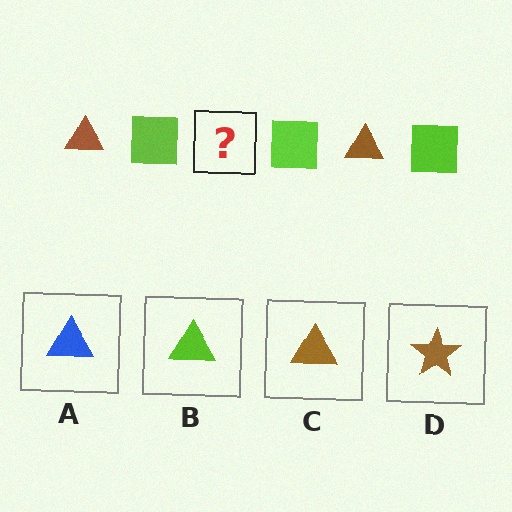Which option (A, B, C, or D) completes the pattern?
C.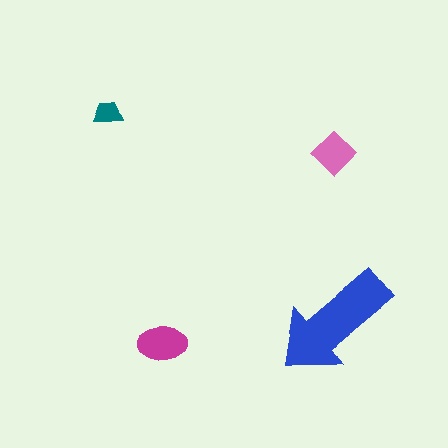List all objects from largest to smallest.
The blue arrow, the magenta ellipse, the pink diamond, the teal trapezoid.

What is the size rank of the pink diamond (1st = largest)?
3rd.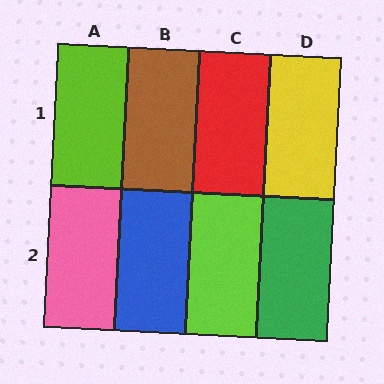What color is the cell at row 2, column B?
Blue.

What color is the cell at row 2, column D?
Green.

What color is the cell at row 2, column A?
Pink.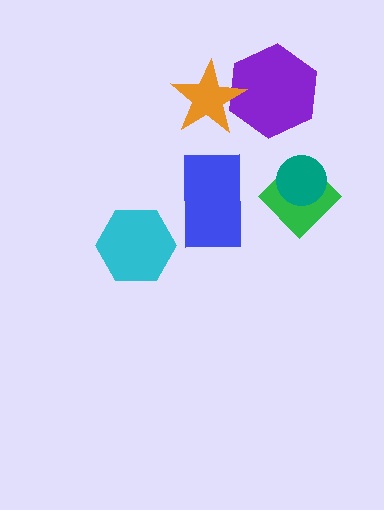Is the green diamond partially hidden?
Yes, it is partially covered by another shape.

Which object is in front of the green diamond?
The teal circle is in front of the green diamond.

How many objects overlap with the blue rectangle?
0 objects overlap with the blue rectangle.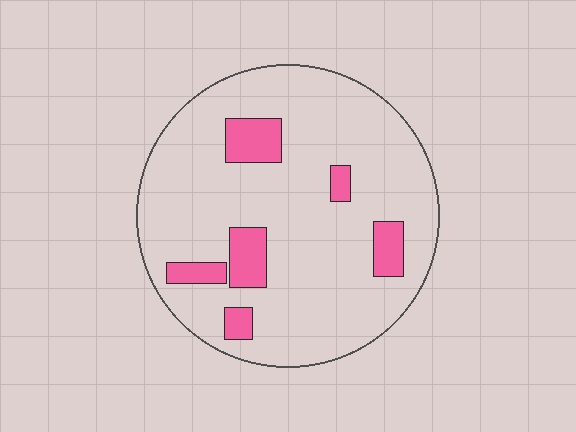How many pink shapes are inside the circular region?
6.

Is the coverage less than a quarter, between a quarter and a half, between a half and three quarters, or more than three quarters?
Less than a quarter.